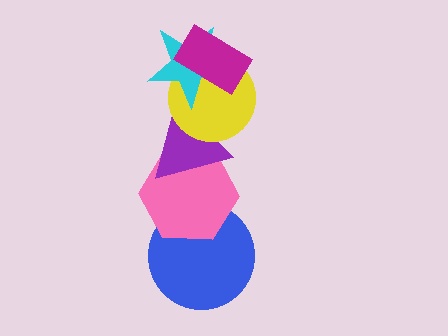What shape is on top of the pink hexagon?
The purple triangle is on top of the pink hexagon.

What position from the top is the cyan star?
The cyan star is 2nd from the top.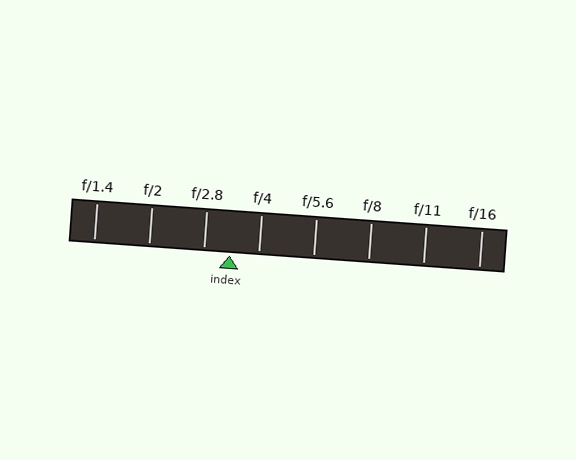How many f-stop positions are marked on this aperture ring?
There are 8 f-stop positions marked.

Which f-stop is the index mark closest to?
The index mark is closest to f/2.8.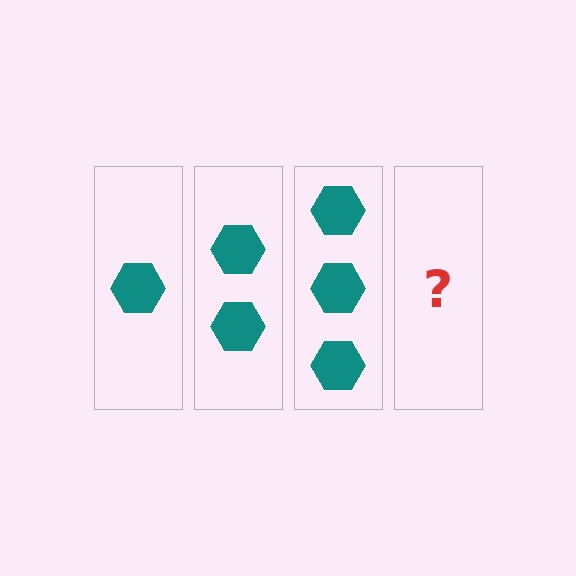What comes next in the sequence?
The next element should be 4 hexagons.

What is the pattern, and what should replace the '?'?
The pattern is that each step adds one more hexagon. The '?' should be 4 hexagons.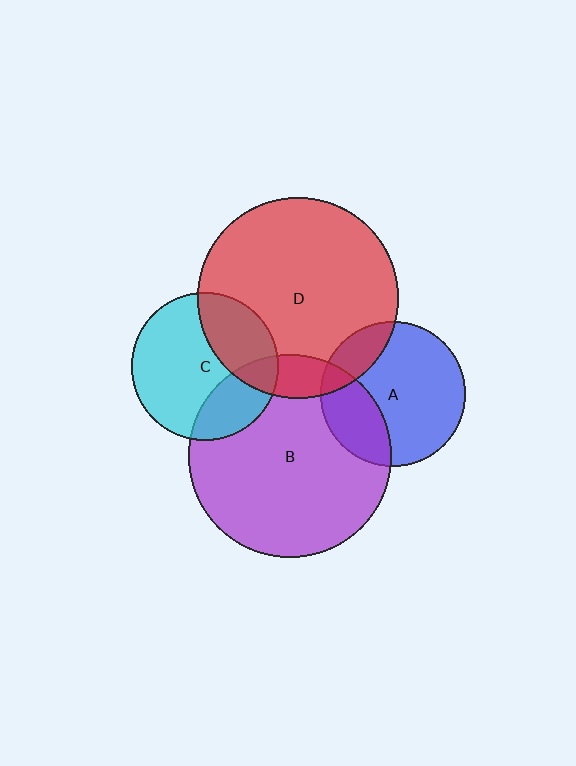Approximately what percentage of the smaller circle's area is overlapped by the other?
Approximately 15%.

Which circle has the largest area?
Circle B (purple).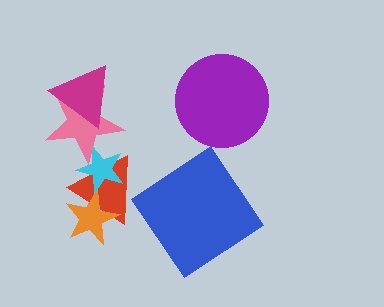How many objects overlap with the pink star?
3 objects overlap with the pink star.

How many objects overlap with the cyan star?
2 objects overlap with the cyan star.